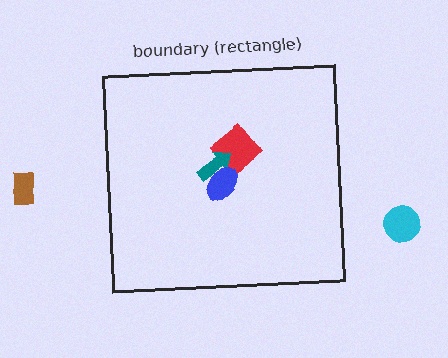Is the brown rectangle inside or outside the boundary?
Outside.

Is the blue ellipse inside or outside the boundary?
Inside.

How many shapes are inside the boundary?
3 inside, 2 outside.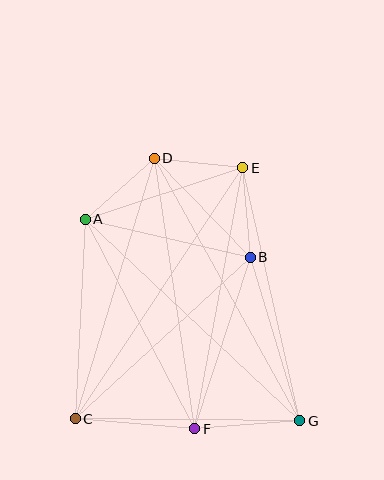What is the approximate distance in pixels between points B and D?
The distance between B and D is approximately 138 pixels.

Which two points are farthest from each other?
Points C and E are farthest from each other.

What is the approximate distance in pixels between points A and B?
The distance between A and B is approximately 169 pixels.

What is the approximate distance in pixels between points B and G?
The distance between B and G is approximately 171 pixels.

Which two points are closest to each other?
Points D and E are closest to each other.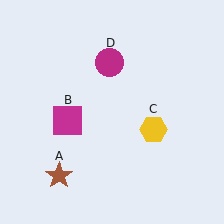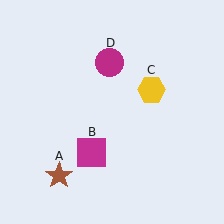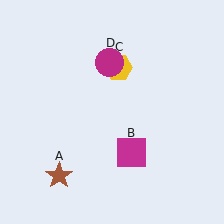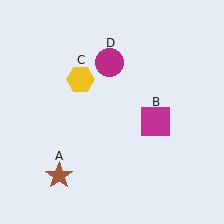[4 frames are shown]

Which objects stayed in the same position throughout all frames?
Brown star (object A) and magenta circle (object D) remained stationary.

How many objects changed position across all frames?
2 objects changed position: magenta square (object B), yellow hexagon (object C).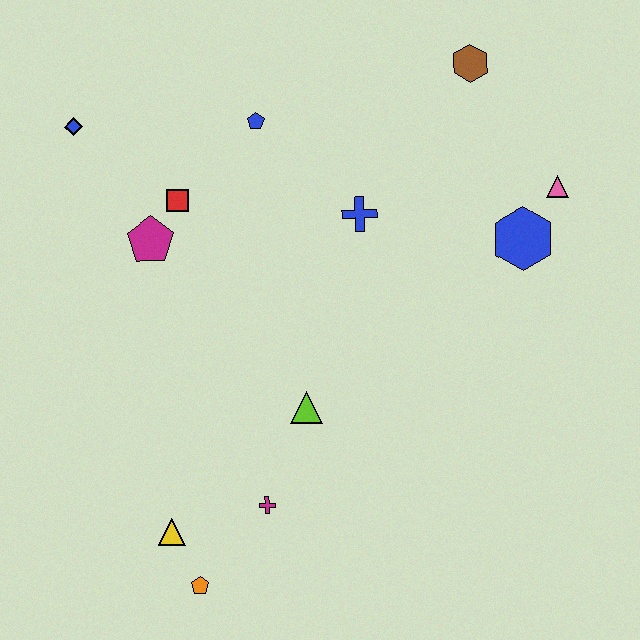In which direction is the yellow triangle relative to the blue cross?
The yellow triangle is below the blue cross.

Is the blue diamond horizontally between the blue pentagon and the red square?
No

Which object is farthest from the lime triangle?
The brown hexagon is farthest from the lime triangle.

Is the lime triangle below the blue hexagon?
Yes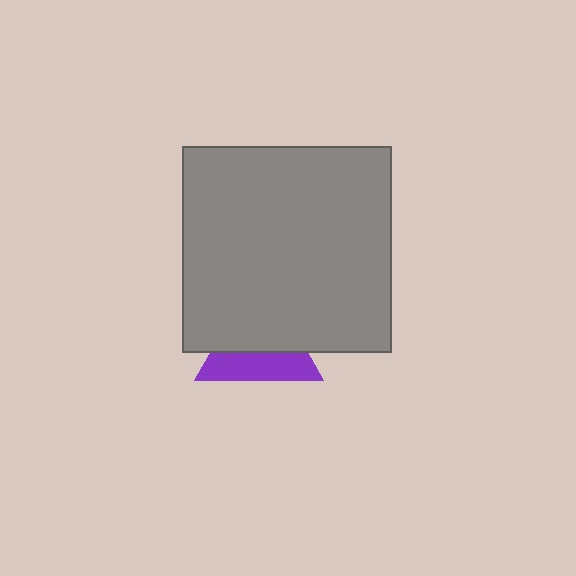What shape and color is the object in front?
The object in front is a gray rectangle.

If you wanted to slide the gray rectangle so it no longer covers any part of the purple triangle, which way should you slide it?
Slide it up — that is the most direct way to separate the two shapes.